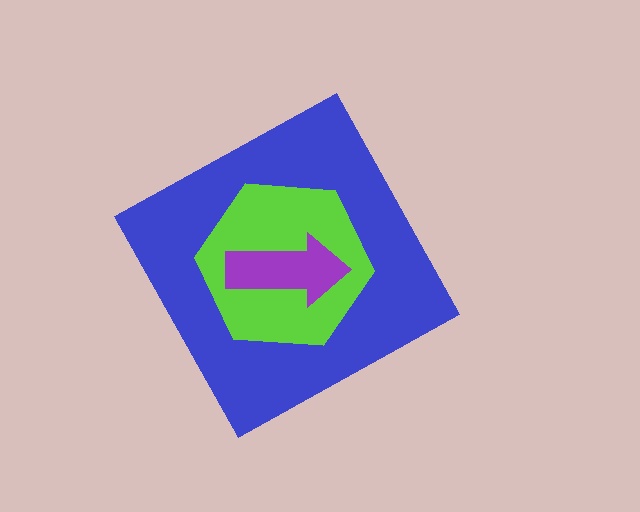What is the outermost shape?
The blue diamond.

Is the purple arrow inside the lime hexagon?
Yes.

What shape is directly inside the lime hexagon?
The purple arrow.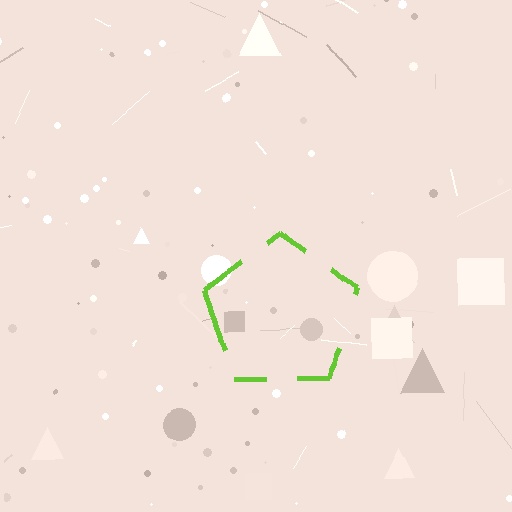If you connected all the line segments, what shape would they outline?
They would outline a pentagon.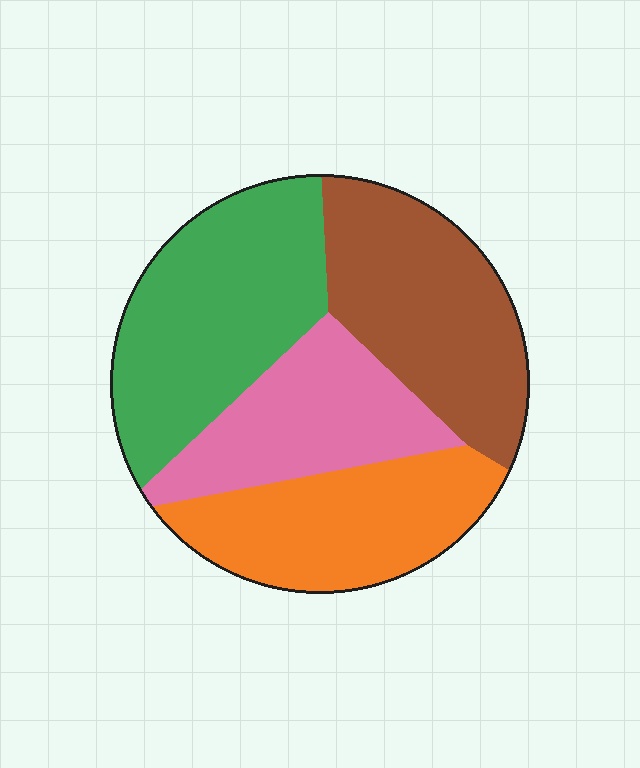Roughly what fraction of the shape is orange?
Orange takes up about one quarter (1/4) of the shape.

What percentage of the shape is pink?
Pink covers roughly 20% of the shape.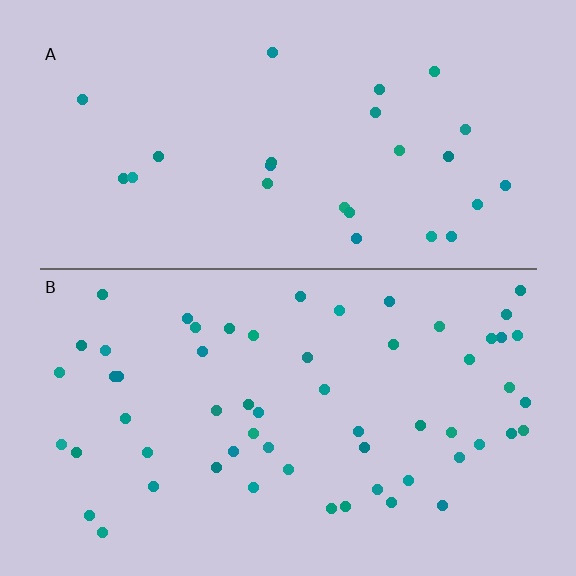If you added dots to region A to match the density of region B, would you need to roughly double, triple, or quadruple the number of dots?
Approximately double.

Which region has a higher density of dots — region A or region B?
B (the bottom).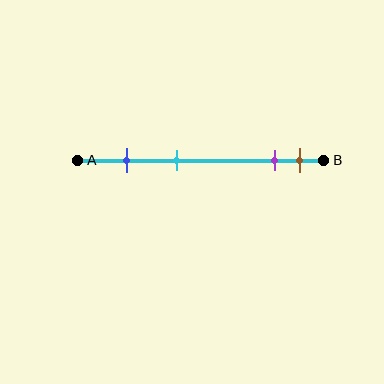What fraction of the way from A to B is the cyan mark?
The cyan mark is approximately 40% (0.4) of the way from A to B.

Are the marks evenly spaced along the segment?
No, the marks are not evenly spaced.